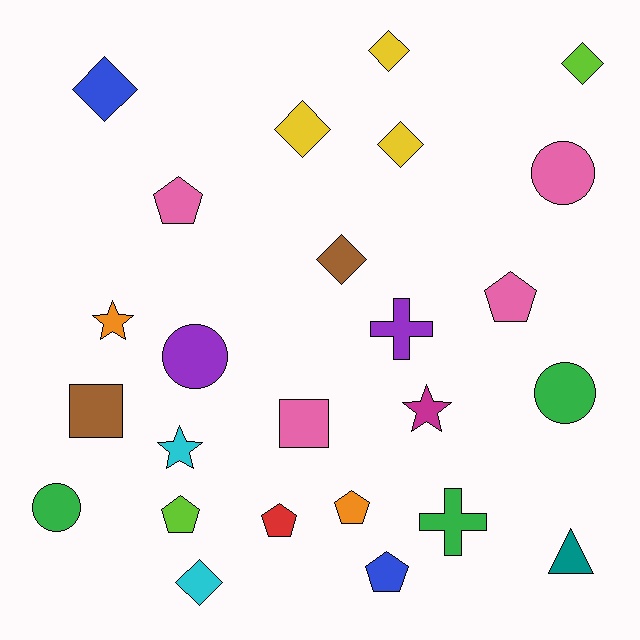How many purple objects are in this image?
There are 2 purple objects.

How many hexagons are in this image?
There are no hexagons.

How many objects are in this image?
There are 25 objects.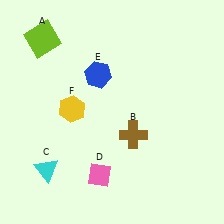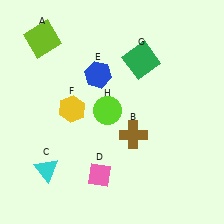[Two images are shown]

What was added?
A green square (G), a lime circle (H) were added in Image 2.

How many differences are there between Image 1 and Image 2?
There are 2 differences between the two images.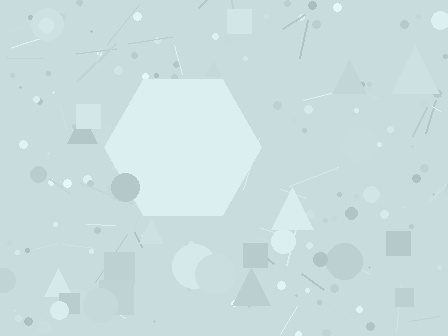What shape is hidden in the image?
A hexagon is hidden in the image.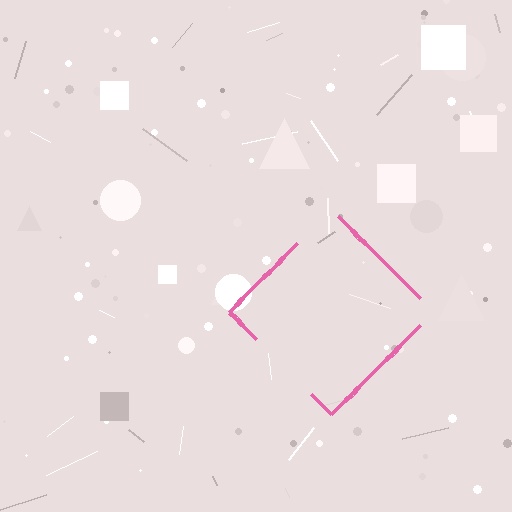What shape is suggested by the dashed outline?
The dashed outline suggests a diamond.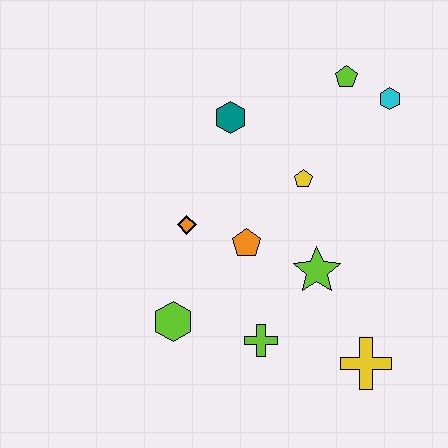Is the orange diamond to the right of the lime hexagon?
Yes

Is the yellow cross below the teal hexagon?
Yes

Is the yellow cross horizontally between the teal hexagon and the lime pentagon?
No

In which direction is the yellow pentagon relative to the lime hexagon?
The yellow pentagon is above the lime hexagon.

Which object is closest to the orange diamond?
The orange pentagon is closest to the orange diamond.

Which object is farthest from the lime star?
The lime pentagon is farthest from the lime star.